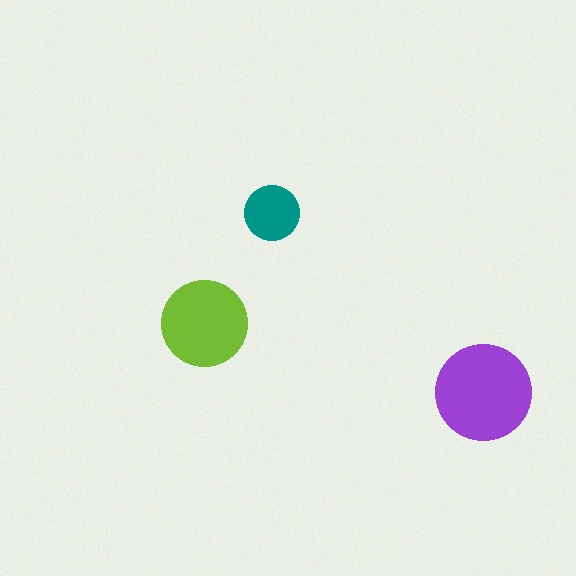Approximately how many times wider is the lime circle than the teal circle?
About 1.5 times wider.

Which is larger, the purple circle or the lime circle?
The purple one.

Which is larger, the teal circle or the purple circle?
The purple one.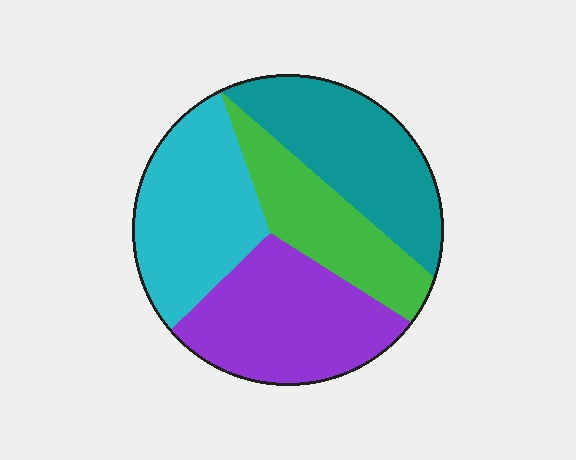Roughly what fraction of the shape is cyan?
Cyan takes up about one quarter (1/4) of the shape.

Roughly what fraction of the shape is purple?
Purple takes up about one quarter (1/4) of the shape.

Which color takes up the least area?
Green, at roughly 20%.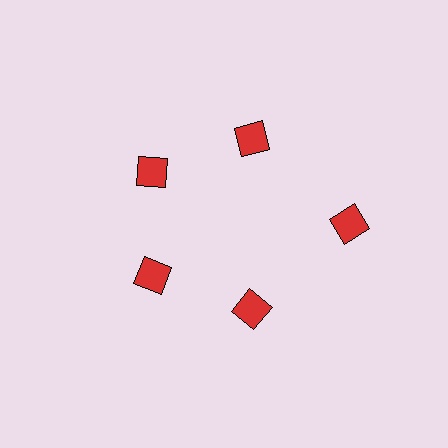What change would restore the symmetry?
The symmetry would be restored by moving it inward, back onto the ring so that all 5 diamonds sit at equal angles and equal distance from the center.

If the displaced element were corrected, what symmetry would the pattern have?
It would have 5-fold rotational symmetry — the pattern would map onto itself every 72 degrees.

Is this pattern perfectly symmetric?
No. The 5 red diamonds are arranged in a ring, but one element near the 3 o'clock position is pushed outward from the center, breaking the 5-fold rotational symmetry.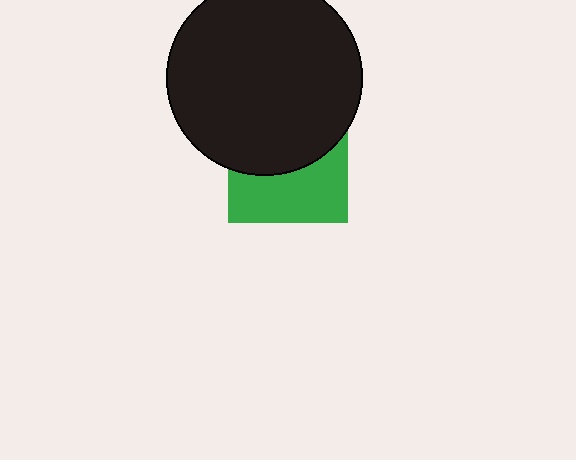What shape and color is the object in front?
The object in front is a black circle.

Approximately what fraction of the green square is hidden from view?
Roughly 53% of the green square is hidden behind the black circle.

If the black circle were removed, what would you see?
You would see the complete green square.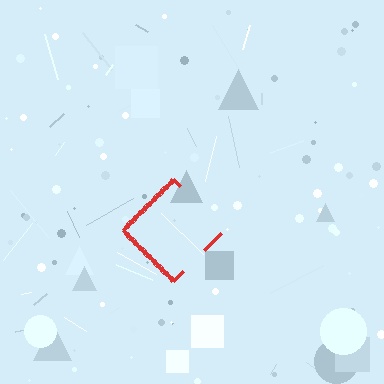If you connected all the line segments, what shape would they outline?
They would outline a diamond.